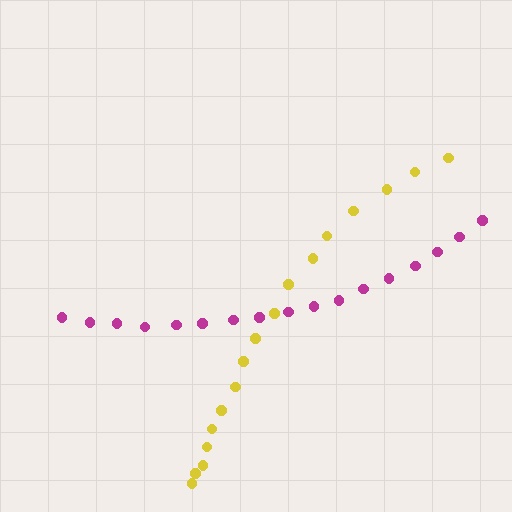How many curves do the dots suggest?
There are 2 distinct paths.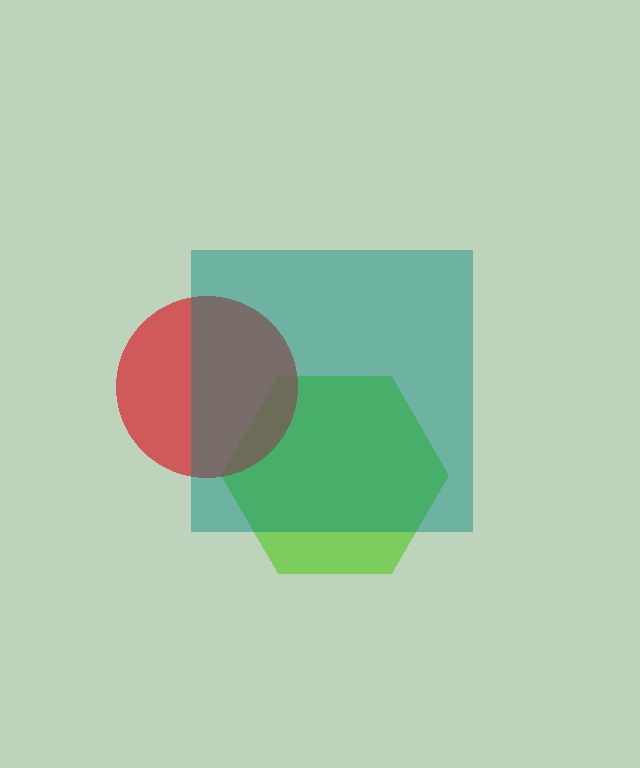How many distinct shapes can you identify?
There are 3 distinct shapes: a lime hexagon, a red circle, a teal square.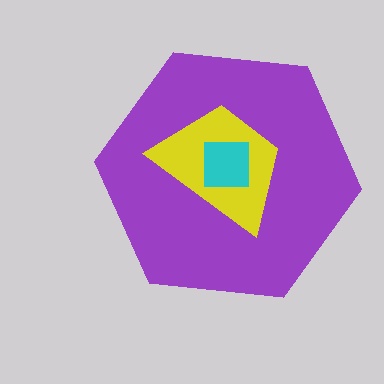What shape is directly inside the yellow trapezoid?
The cyan square.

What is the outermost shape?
The purple hexagon.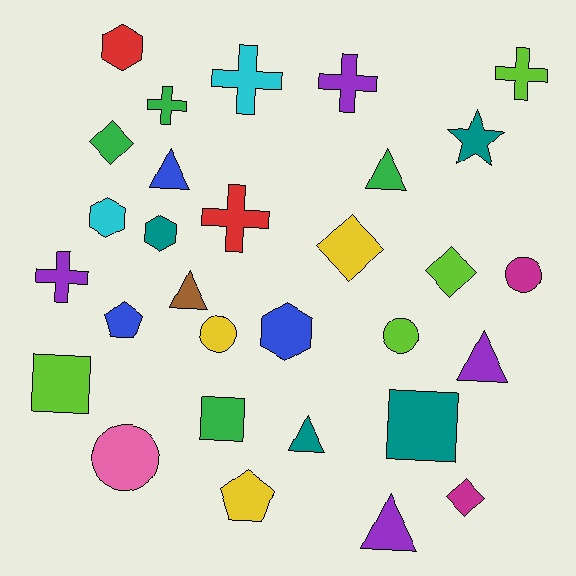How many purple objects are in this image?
There are 4 purple objects.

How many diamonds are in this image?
There are 4 diamonds.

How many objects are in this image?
There are 30 objects.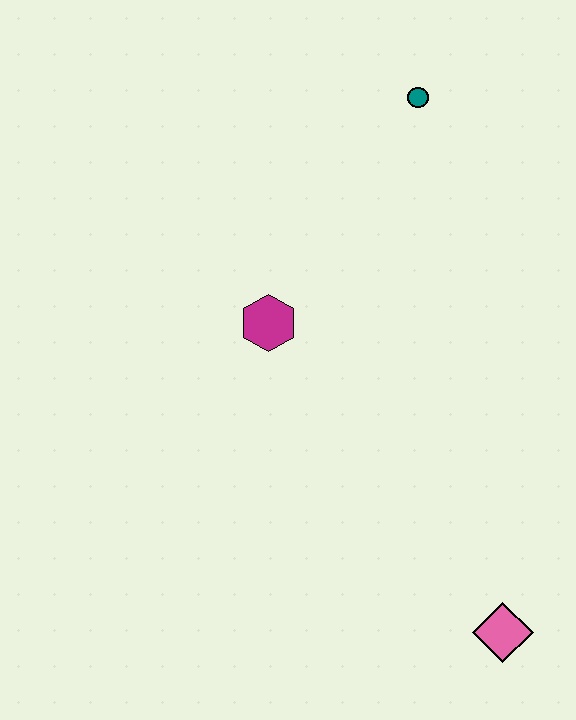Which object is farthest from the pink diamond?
The teal circle is farthest from the pink diamond.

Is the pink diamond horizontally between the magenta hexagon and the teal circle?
No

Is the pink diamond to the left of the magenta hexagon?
No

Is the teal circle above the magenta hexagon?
Yes